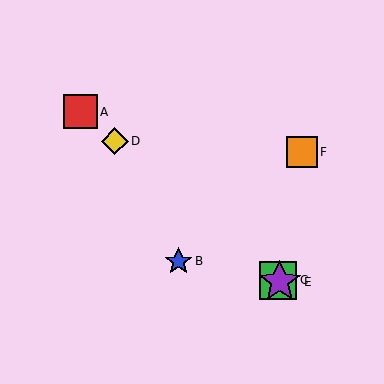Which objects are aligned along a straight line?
Objects A, C, D, E are aligned along a straight line.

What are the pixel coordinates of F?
Object F is at (302, 152).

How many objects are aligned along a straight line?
4 objects (A, C, D, E) are aligned along a straight line.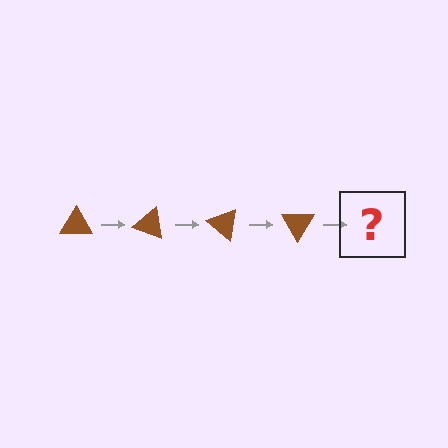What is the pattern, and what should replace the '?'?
The pattern is that the triangle rotates 20 degrees each step. The '?' should be a brown triangle rotated 80 degrees.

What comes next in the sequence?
The next element should be a brown triangle rotated 80 degrees.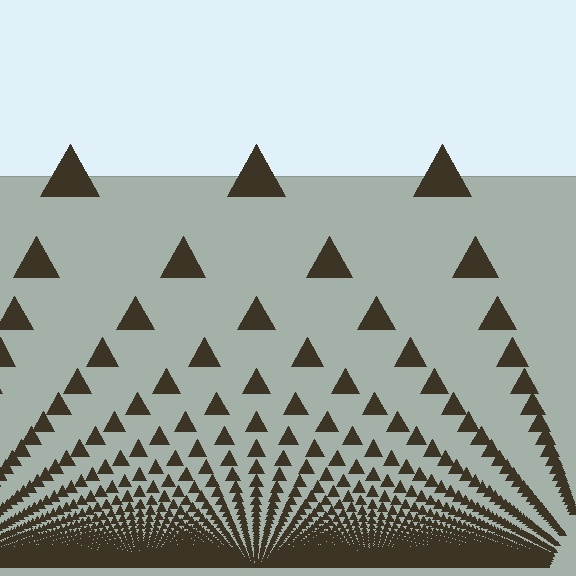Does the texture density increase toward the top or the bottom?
Density increases toward the bottom.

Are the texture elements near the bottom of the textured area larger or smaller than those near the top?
Smaller. The gradient is inverted — elements near the bottom are smaller and denser.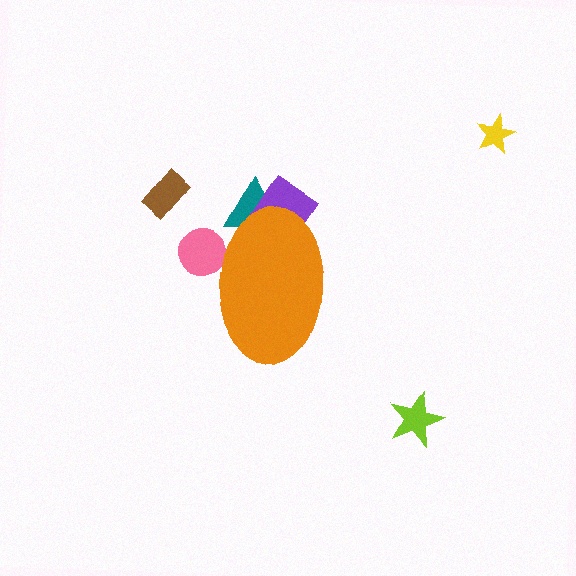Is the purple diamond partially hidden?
Yes, the purple diamond is partially hidden behind the orange ellipse.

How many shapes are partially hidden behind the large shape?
3 shapes are partially hidden.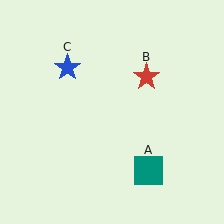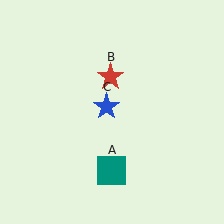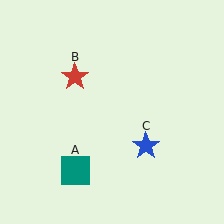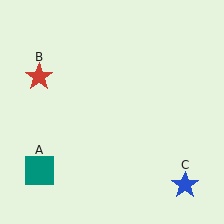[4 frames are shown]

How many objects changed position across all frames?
3 objects changed position: teal square (object A), red star (object B), blue star (object C).